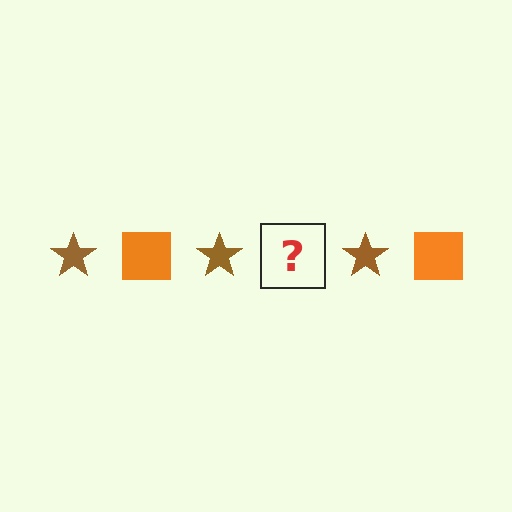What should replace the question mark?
The question mark should be replaced with an orange square.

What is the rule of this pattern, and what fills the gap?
The rule is that the pattern alternates between brown star and orange square. The gap should be filled with an orange square.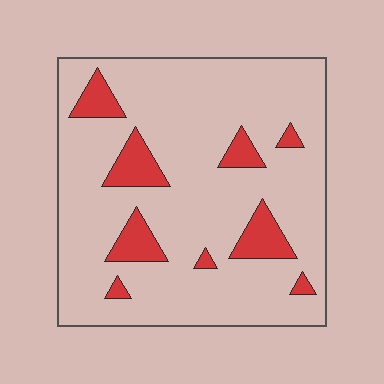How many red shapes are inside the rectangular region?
9.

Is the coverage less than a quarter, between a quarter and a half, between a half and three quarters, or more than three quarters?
Less than a quarter.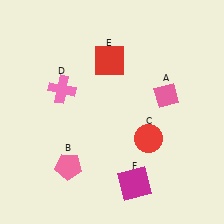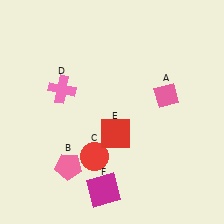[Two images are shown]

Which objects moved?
The objects that moved are: the red circle (C), the red square (E), the magenta square (F).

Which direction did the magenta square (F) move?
The magenta square (F) moved left.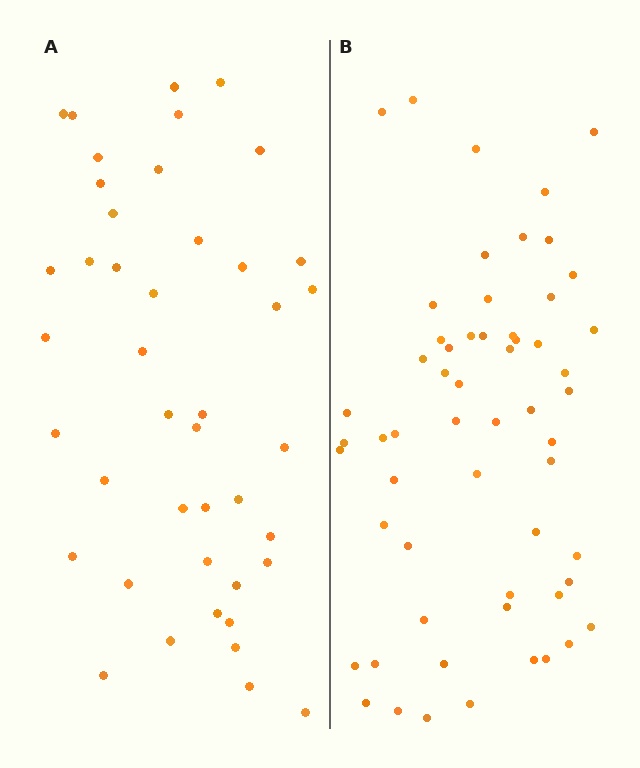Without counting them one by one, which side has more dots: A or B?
Region B (the right region) has more dots.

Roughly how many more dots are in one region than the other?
Region B has approximately 15 more dots than region A.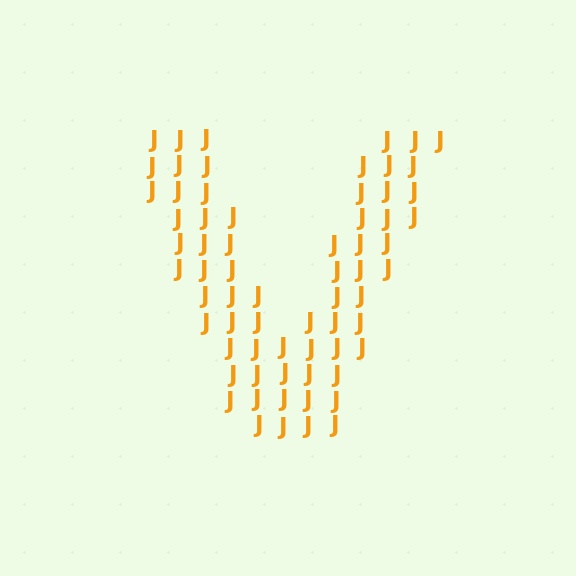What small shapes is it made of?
It is made of small letter J's.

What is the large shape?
The large shape is the letter V.